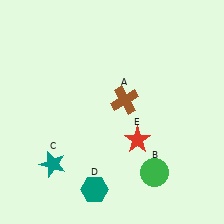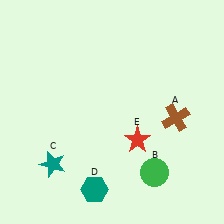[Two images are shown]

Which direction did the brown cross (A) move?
The brown cross (A) moved right.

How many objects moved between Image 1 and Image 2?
1 object moved between the two images.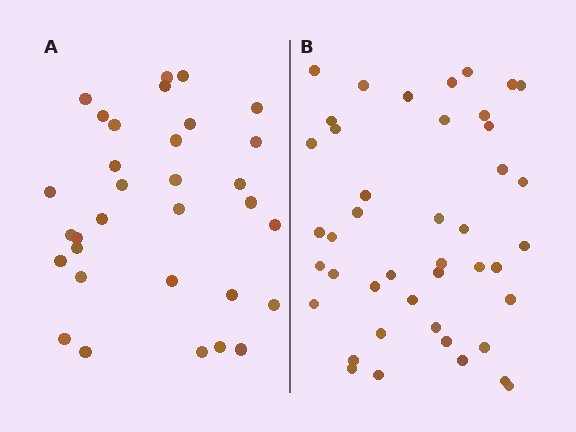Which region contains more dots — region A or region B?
Region B (the right region) has more dots.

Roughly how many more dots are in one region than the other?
Region B has roughly 12 or so more dots than region A.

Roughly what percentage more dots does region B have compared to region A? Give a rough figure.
About 35% more.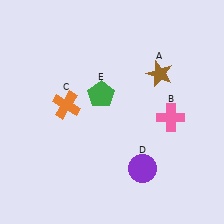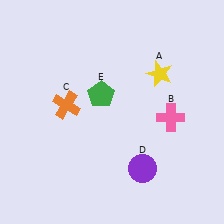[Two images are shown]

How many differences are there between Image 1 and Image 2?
There is 1 difference between the two images.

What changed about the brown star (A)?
In Image 1, A is brown. In Image 2, it changed to yellow.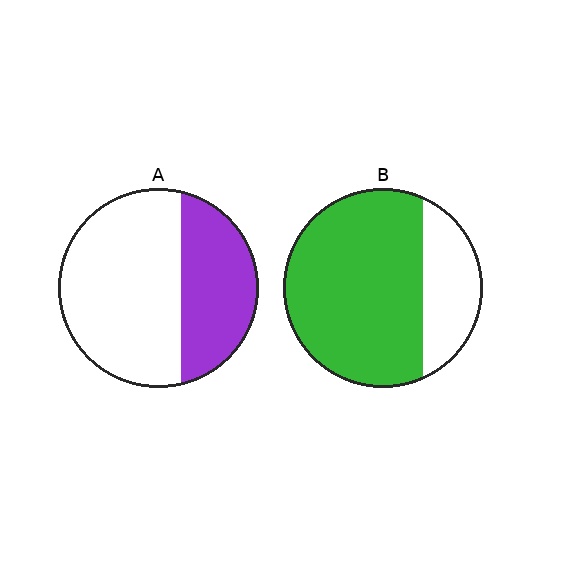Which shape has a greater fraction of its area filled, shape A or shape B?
Shape B.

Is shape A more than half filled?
No.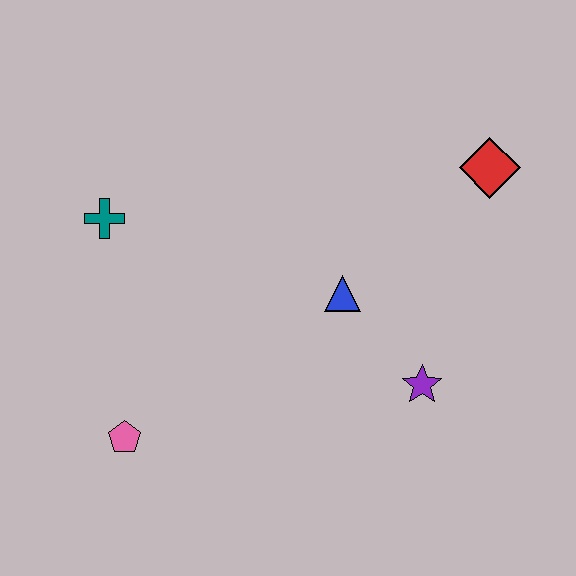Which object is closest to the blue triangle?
The purple star is closest to the blue triangle.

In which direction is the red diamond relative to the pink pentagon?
The red diamond is to the right of the pink pentagon.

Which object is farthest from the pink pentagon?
The red diamond is farthest from the pink pentagon.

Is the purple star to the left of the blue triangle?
No